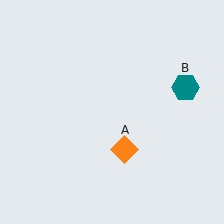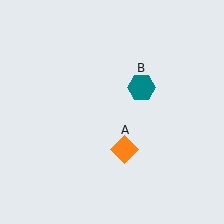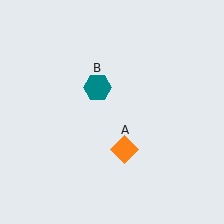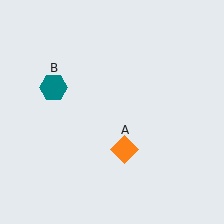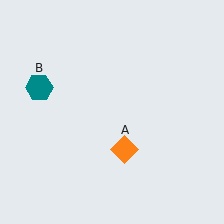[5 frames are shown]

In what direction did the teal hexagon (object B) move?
The teal hexagon (object B) moved left.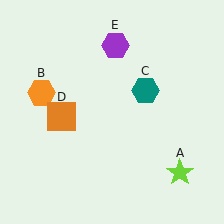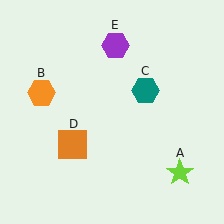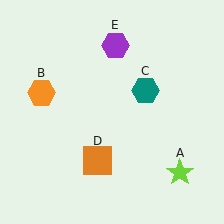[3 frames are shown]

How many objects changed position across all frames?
1 object changed position: orange square (object D).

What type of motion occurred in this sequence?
The orange square (object D) rotated counterclockwise around the center of the scene.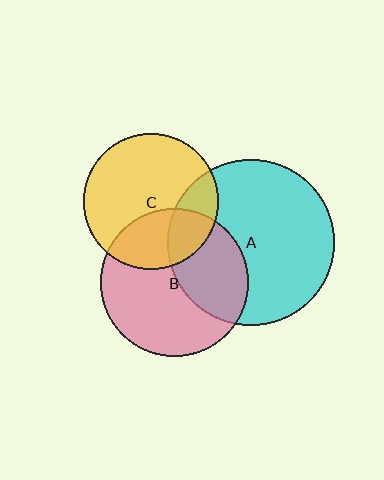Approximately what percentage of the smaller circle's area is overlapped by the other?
Approximately 40%.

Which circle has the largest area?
Circle A (cyan).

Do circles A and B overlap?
Yes.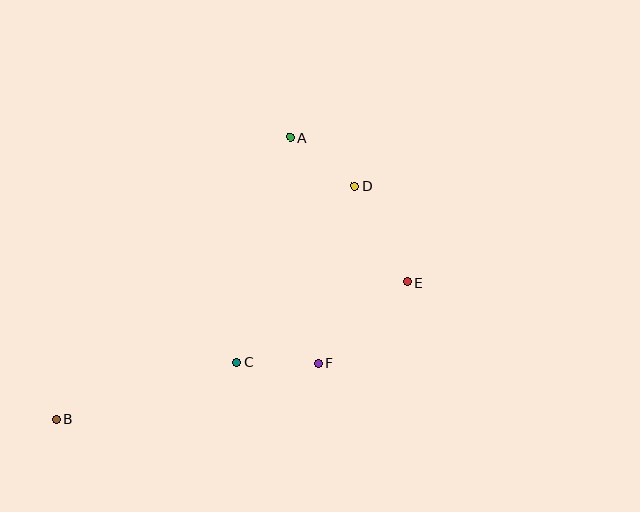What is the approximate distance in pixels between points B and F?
The distance between B and F is approximately 268 pixels.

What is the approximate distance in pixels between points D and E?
The distance between D and E is approximately 109 pixels.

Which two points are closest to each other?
Points A and D are closest to each other.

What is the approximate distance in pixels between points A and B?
The distance between A and B is approximately 366 pixels.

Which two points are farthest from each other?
Points B and D are farthest from each other.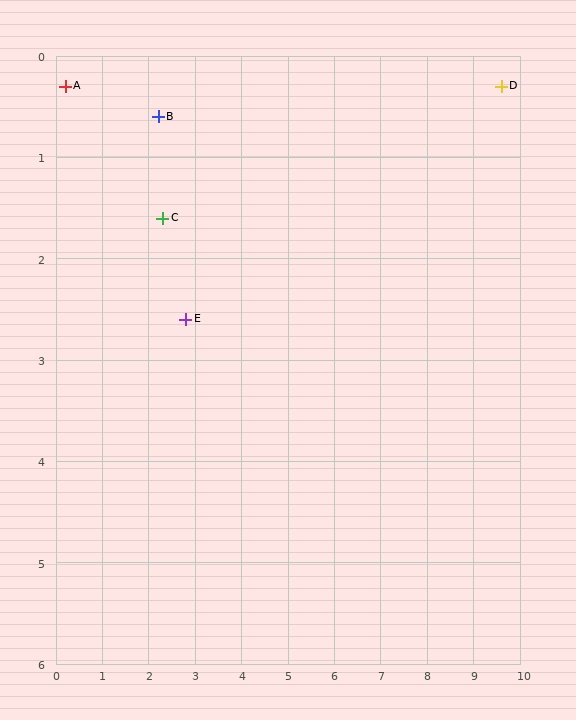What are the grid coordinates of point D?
Point D is at approximately (9.6, 0.3).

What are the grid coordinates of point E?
Point E is at approximately (2.8, 2.6).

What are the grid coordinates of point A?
Point A is at approximately (0.2, 0.3).